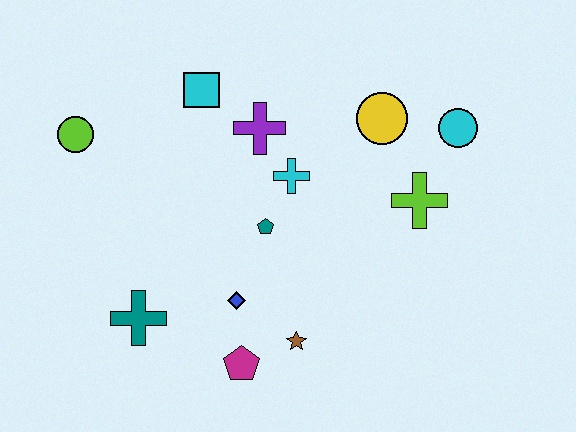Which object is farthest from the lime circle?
The cyan circle is farthest from the lime circle.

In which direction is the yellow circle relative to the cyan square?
The yellow circle is to the right of the cyan square.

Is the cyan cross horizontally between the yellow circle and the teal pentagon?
Yes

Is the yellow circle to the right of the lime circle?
Yes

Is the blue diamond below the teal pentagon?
Yes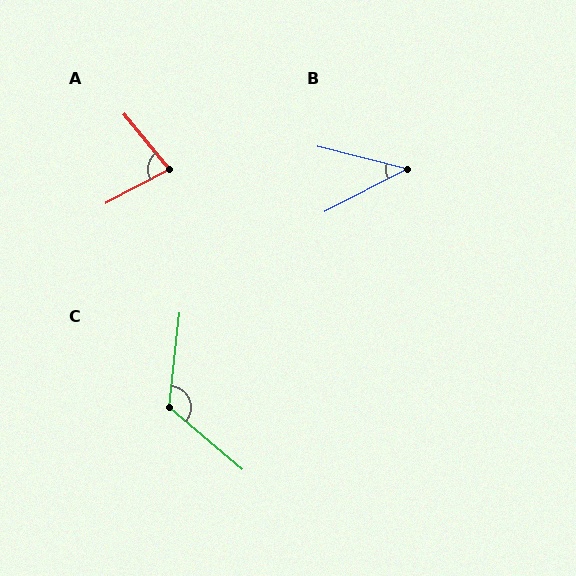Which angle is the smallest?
B, at approximately 41 degrees.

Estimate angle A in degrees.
Approximately 78 degrees.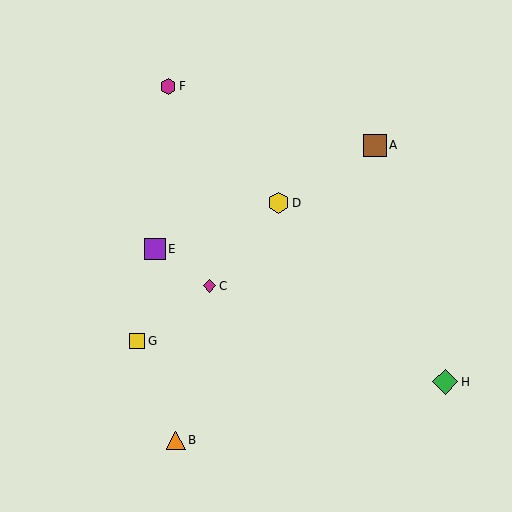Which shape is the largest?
The green diamond (labeled H) is the largest.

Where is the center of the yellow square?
The center of the yellow square is at (137, 341).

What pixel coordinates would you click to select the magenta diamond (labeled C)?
Click at (209, 286) to select the magenta diamond C.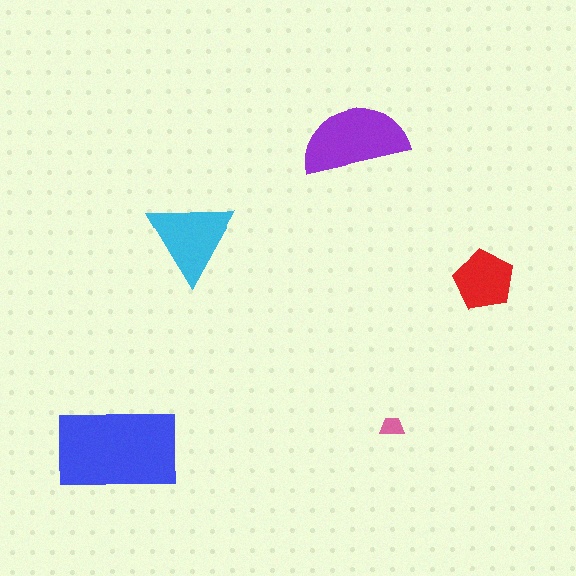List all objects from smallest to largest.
The pink trapezoid, the red pentagon, the cyan triangle, the purple semicircle, the blue rectangle.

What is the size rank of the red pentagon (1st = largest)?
4th.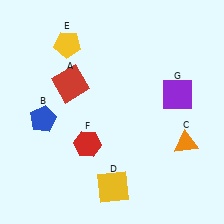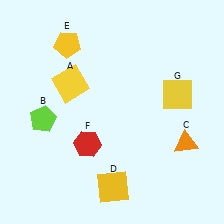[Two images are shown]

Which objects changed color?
A changed from red to yellow. B changed from blue to lime. G changed from purple to yellow.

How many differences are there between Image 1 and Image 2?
There are 3 differences between the two images.